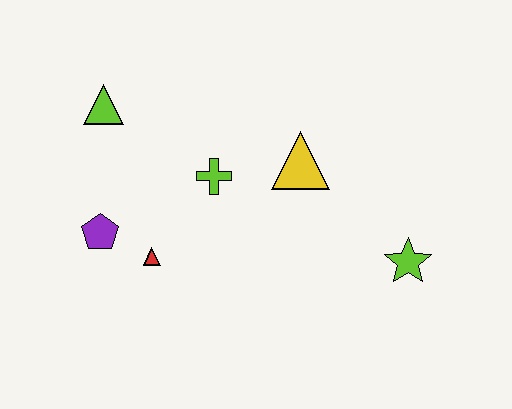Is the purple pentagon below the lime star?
No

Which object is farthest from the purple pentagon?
The lime star is farthest from the purple pentagon.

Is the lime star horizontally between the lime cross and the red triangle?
No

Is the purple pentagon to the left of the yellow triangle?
Yes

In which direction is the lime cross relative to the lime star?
The lime cross is to the left of the lime star.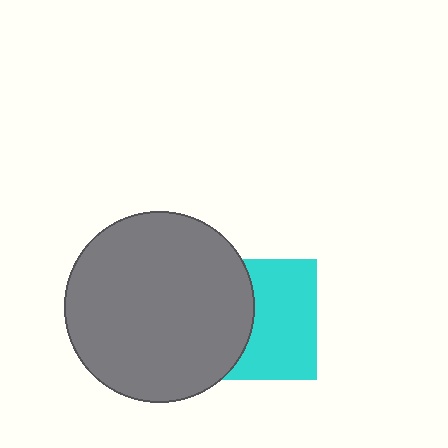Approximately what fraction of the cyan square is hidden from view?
Roughly 43% of the cyan square is hidden behind the gray circle.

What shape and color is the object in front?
The object in front is a gray circle.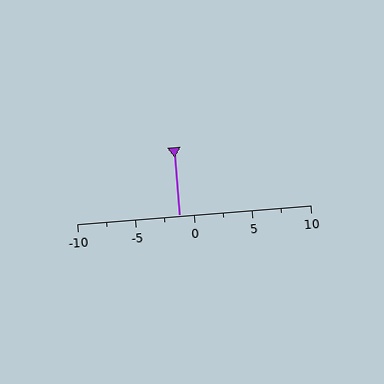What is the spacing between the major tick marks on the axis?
The major ticks are spaced 5 apart.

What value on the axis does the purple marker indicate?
The marker indicates approximately -1.2.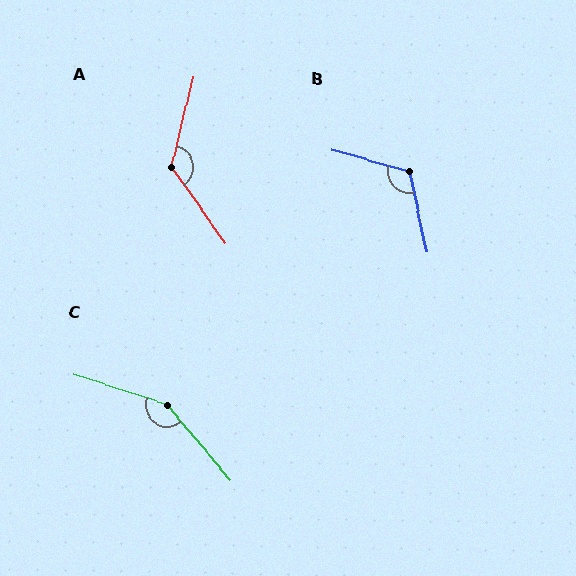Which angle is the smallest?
B, at approximately 118 degrees.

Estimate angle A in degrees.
Approximately 131 degrees.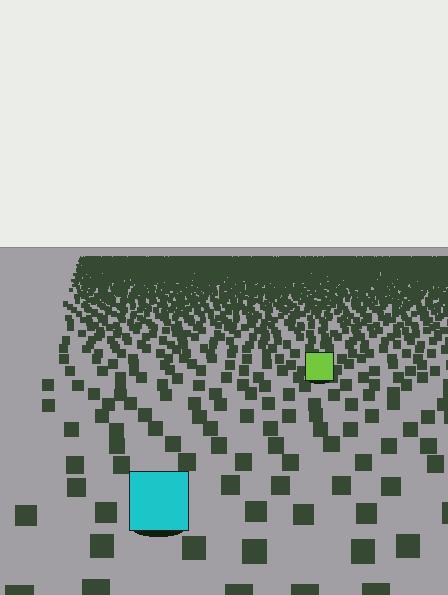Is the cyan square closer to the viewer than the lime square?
Yes. The cyan square is closer — you can tell from the texture gradient: the ground texture is coarser near it.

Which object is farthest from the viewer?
The lime square is farthest from the viewer. It appears smaller and the ground texture around it is denser.